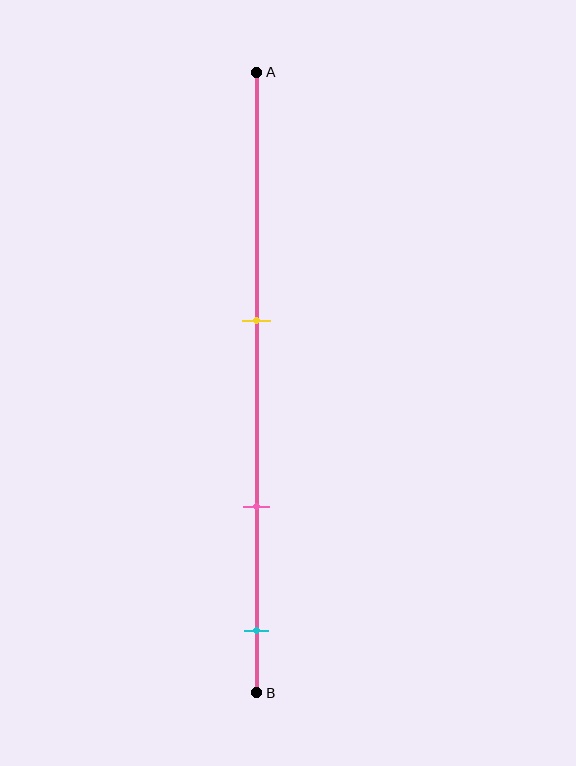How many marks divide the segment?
There are 3 marks dividing the segment.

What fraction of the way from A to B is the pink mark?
The pink mark is approximately 70% (0.7) of the way from A to B.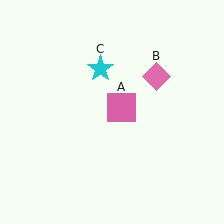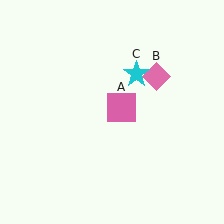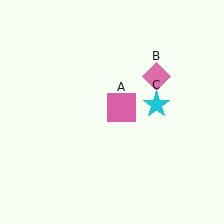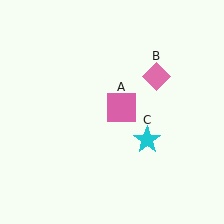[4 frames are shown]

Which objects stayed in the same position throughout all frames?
Pink square (object A) and pink diamond (object B) remained stationary.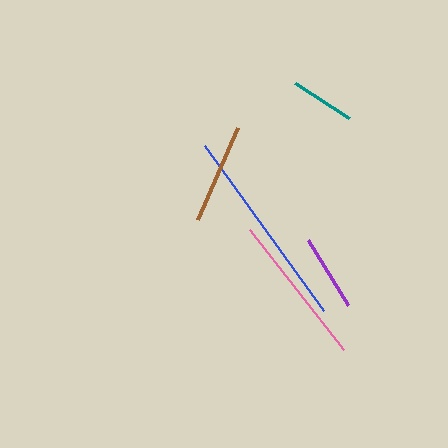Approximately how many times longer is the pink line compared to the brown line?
The pink line is approximately 1.5 times the length of the brown line.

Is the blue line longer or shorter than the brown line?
The blue line is longer than the brown line.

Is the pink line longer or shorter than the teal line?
The pink line is longer than the teal line.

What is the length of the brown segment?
The brown segment is approximately 101 pixels long.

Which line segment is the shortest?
The teal line is the shortest at approximately 64 pixels.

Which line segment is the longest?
The blue line is the longest at approximately 204 pixels.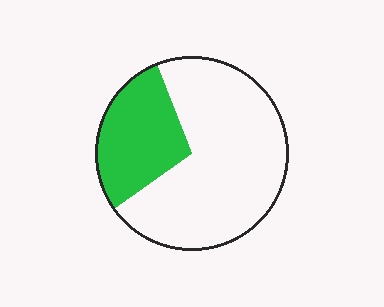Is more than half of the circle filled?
No.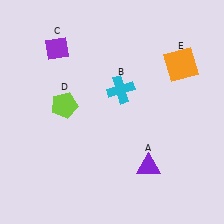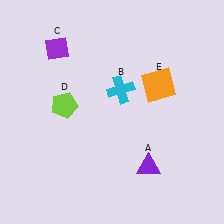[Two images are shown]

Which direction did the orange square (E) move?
The orange square (E) moved left.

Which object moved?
The orange square (E) moved left.